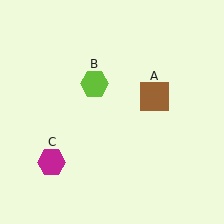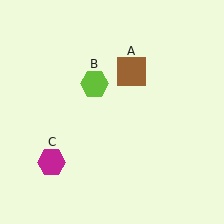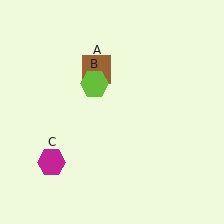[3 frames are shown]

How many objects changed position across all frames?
1 object changed position: brown square (object A).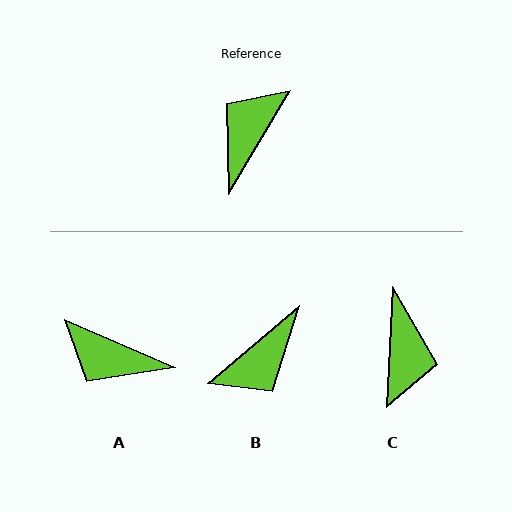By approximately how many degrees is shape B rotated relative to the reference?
Approximately 161 degrees counter-clockwise.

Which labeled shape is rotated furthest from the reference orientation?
B, about 161 degrees away.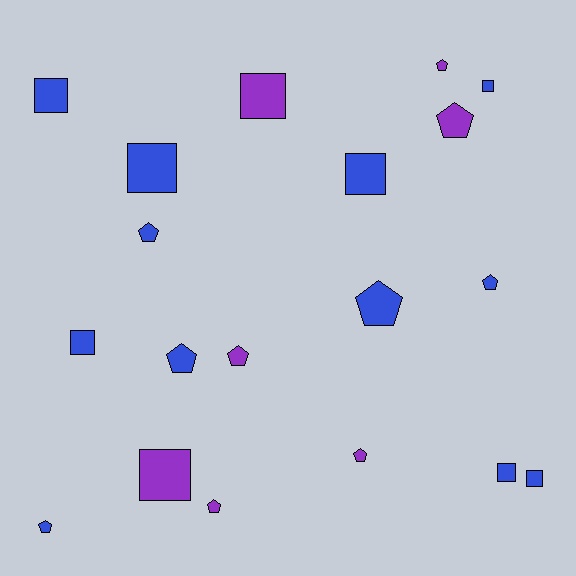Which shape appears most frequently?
Pentagon, with 10 objects.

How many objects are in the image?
There are 19 objects.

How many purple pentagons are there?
There are 5 purple pentagons.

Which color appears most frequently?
Blue, with 12 objects.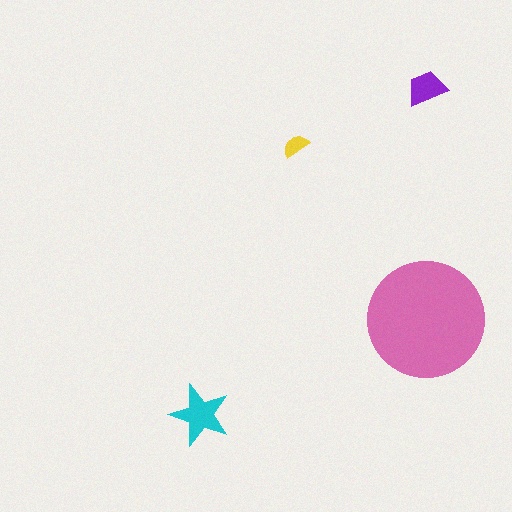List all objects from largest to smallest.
The pink circle, the cyan star, the purple trapezoid, the yellow semicircle.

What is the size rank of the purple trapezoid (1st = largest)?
3rd.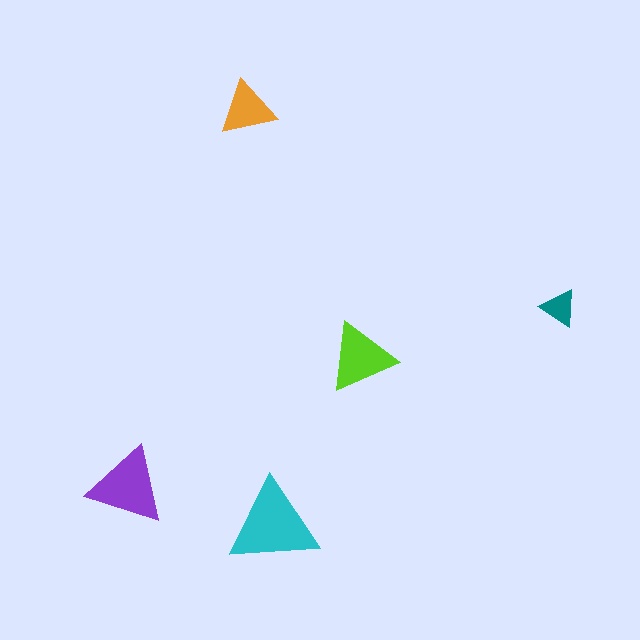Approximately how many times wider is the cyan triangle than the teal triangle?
About 2.5 times wider.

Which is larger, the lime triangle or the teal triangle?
The lime one.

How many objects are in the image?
There are 5 objects in the image.